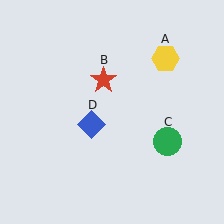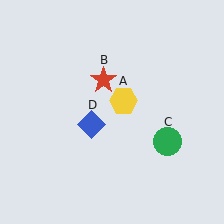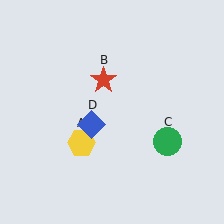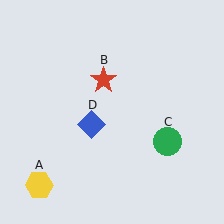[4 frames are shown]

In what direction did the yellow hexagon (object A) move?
The yellow hexagon (object A) moved down and to the left.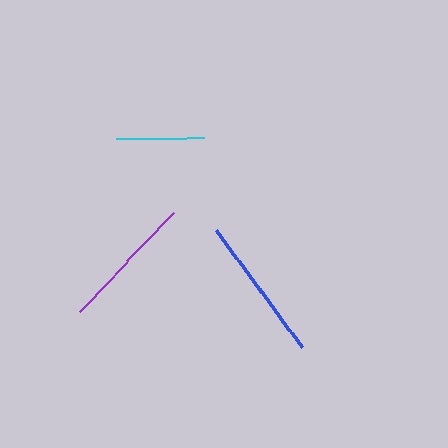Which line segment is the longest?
The blue line is the longest at approximately 144 pixels.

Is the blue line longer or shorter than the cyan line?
The blue line is longer than the cyan line.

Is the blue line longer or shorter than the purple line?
The blue line is longer than the purple line.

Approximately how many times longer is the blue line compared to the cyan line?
The blue line is approximately 1.6 times the length of the cyan line.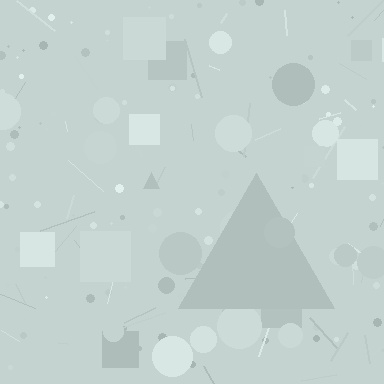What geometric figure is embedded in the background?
A triangle is embedded in the background.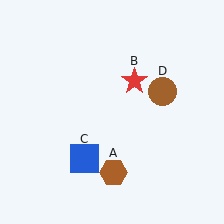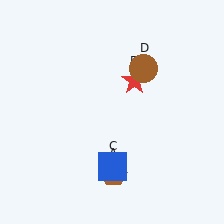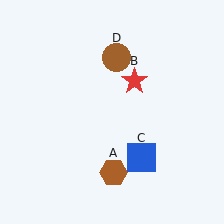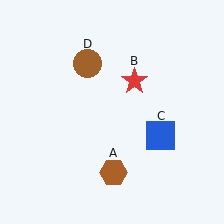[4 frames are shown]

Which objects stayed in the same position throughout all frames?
Brown hexagon (object A) and red star (object B) remained stationary.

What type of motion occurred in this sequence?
The blue square (object C), brown circle (object D) rotated counterclockwise around the center of the scene.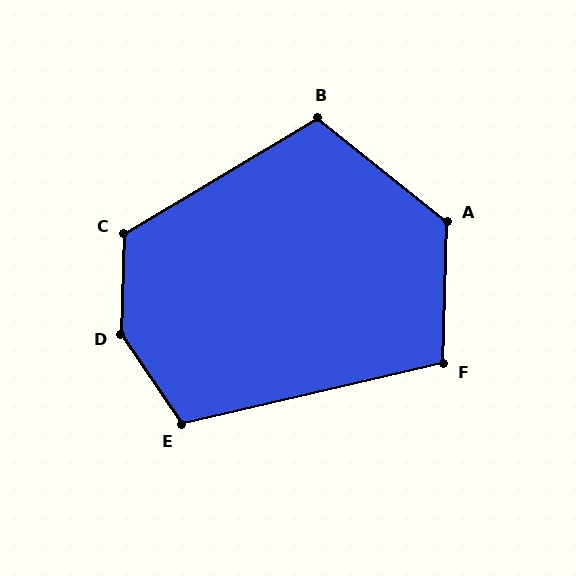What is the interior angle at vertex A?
Approximately 127 degrees (obtuse).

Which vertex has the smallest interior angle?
F, at approximately 105 degrees.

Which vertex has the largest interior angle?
D, at approximately 145 degrees.